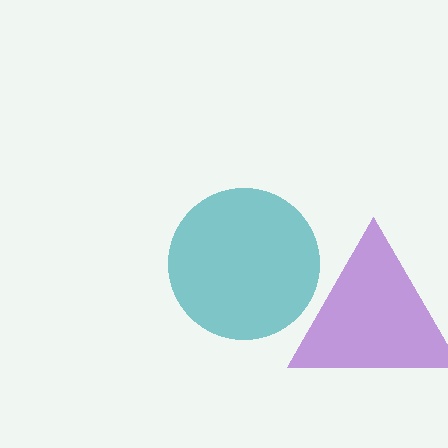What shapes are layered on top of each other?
The layered shapes are: a purple triangle, a teal circle.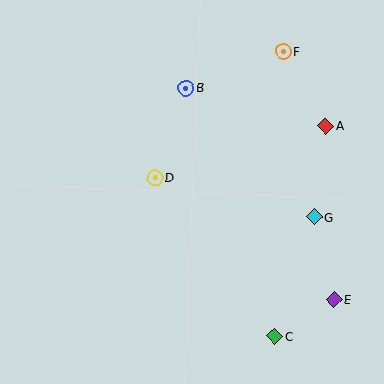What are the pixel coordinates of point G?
Point G is at (314, 217).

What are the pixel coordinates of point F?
Point F is at (283, 51).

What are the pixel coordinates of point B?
Point B is at (186, 88).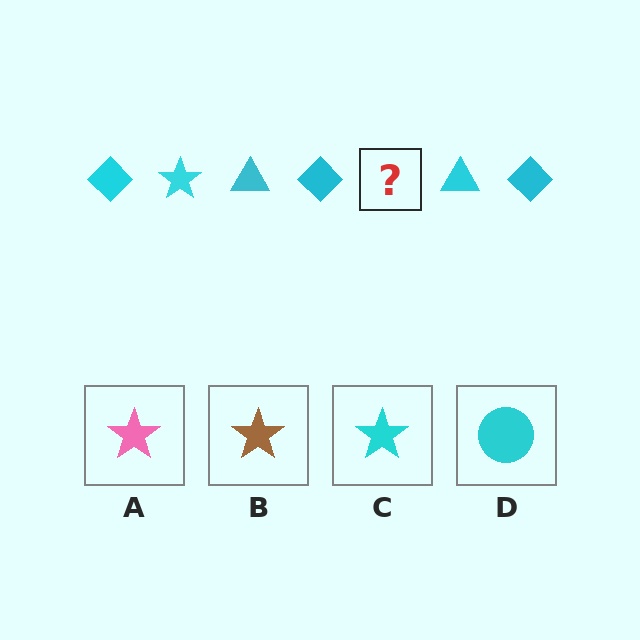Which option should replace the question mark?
Option C.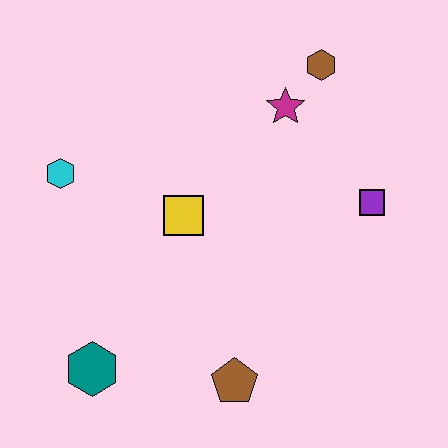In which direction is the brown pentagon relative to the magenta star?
The brown pentagon is below the magenta star.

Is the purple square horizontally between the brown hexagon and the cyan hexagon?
No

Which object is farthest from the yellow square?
The brown hexagon is farthest from the yellow square.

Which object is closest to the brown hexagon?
The magenta star is closest to the brown hexagon.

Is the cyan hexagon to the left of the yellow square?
Yes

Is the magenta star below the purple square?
No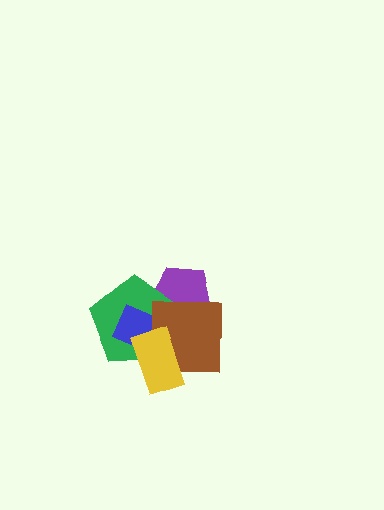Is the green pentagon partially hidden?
Yes, it is partially covered by another shape.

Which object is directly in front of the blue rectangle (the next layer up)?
The brown square is directly in front of the blue rectangle.